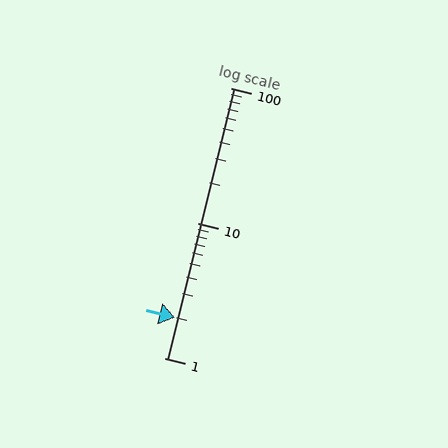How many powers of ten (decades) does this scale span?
The scale spans 2 decades, from 1 to 100.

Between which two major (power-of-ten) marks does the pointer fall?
The pointer is between 1 and 10.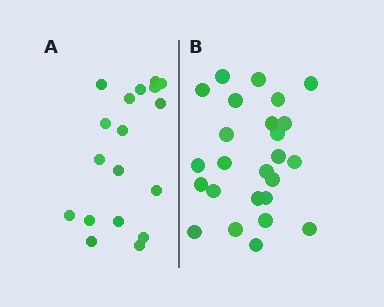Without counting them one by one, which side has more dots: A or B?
Region B (the right region) has more dots.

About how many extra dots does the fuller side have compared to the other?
Region B has roughly 8 or so more dots than region A.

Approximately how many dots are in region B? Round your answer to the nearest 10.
About 20 dots. (The exact count is 25, which rounds to 20.)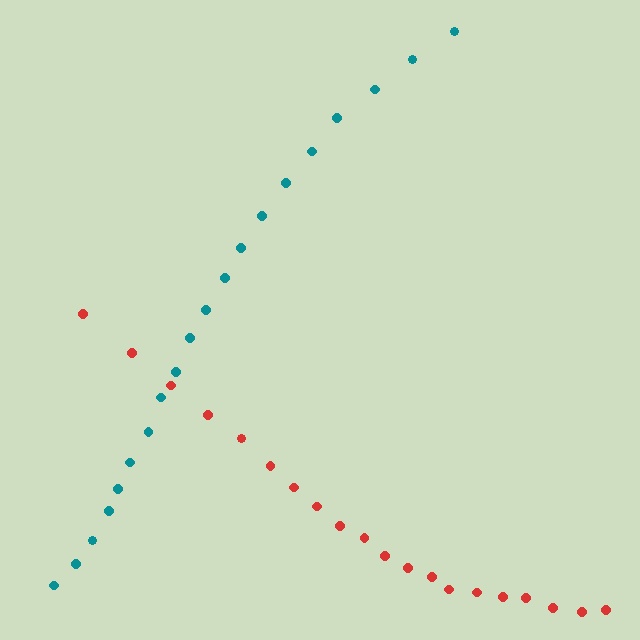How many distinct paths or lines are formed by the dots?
There are 2 distinct paths.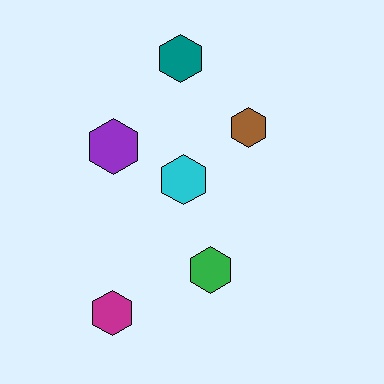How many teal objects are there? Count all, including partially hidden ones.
There is 1 teal object.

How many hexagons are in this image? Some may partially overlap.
There are 6 hexagons.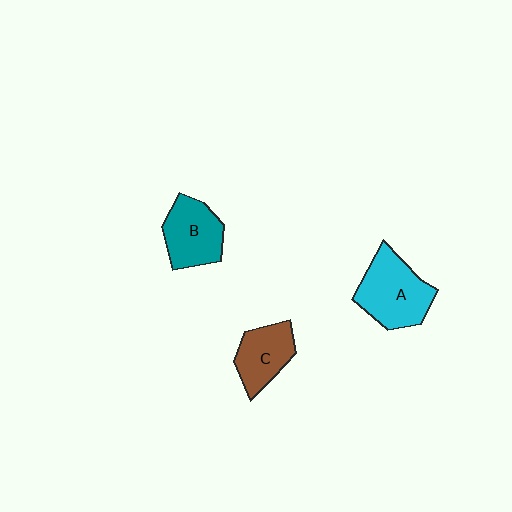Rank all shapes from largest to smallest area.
From largest to smallest: A (cyan), B (teal), C (brown).